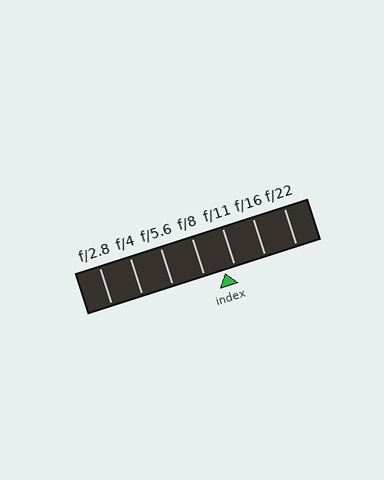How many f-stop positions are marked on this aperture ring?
There are 7 f-stop positions marked.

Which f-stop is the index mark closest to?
The index mark is closest to f/11.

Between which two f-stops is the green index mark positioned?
The index mark is between f/8 and f/11.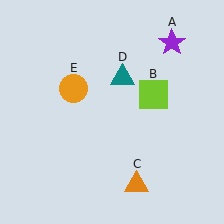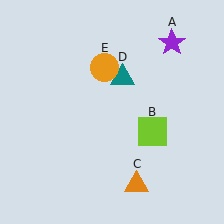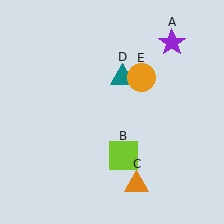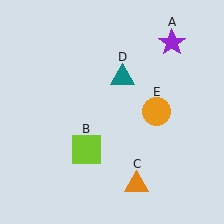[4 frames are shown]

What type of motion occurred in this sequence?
The lime square (object B), orange circle (object E) rotated clockwise around the center of the scene.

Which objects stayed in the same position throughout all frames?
Purple star (object A) and orange triangle (object C) and teal triangle (object D) remained stationary.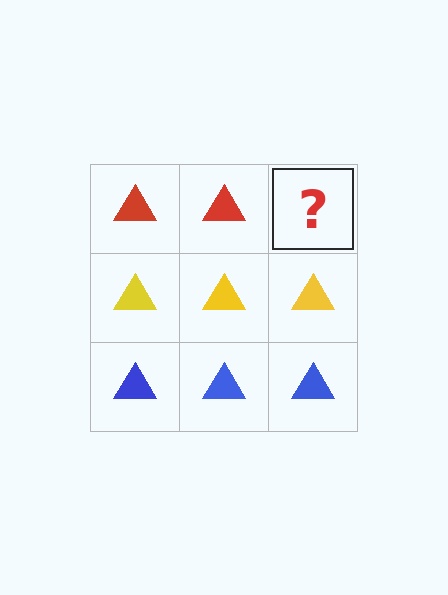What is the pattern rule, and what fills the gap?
The rule is that each row has a consistent color. The gap should be filled with a red triangle.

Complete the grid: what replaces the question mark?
The question mark should be replaced with a red triangle.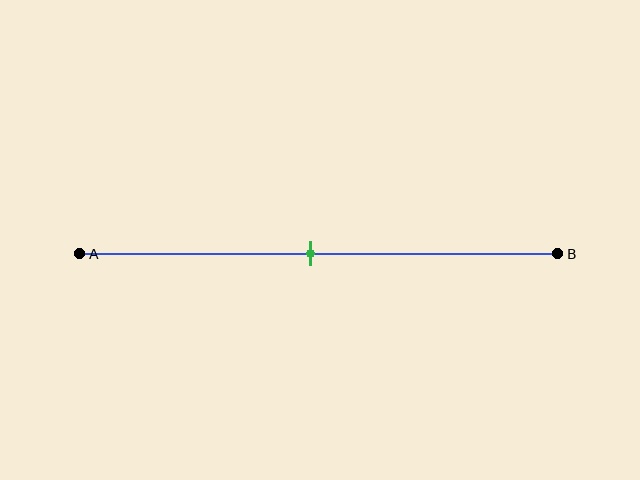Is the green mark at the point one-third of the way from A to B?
No, the mark is at about 50% from A, not at the 33% one-third point.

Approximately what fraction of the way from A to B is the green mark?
The green mark is approximately 50% of the way from A to B.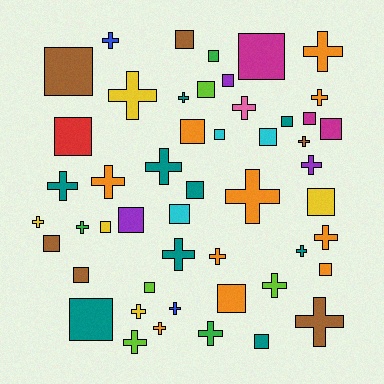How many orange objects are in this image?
There are 10 orange objects.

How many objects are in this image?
There are 50 objects.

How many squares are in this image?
There are 25 squares.